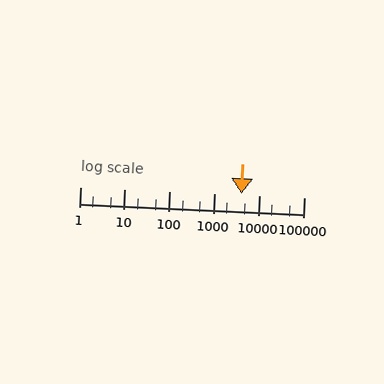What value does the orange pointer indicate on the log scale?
The pointer indicates approximately 4100.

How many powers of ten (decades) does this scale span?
The scale spans 5 decades, from 1 to 100000.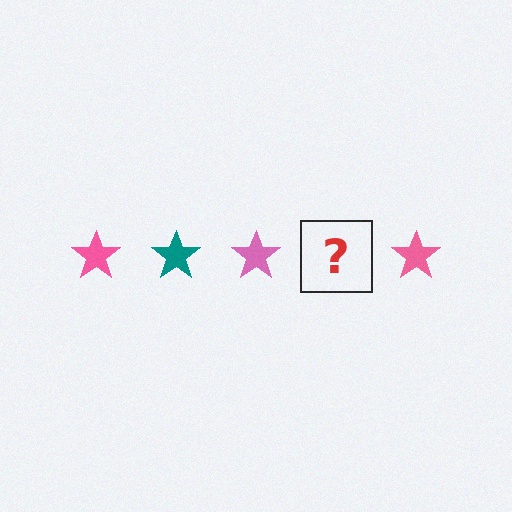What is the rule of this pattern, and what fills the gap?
The rule is that the pattern cycles through pink, teal stars. The gap should be filled with a teal star.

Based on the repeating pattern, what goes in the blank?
The blank should be a teal star.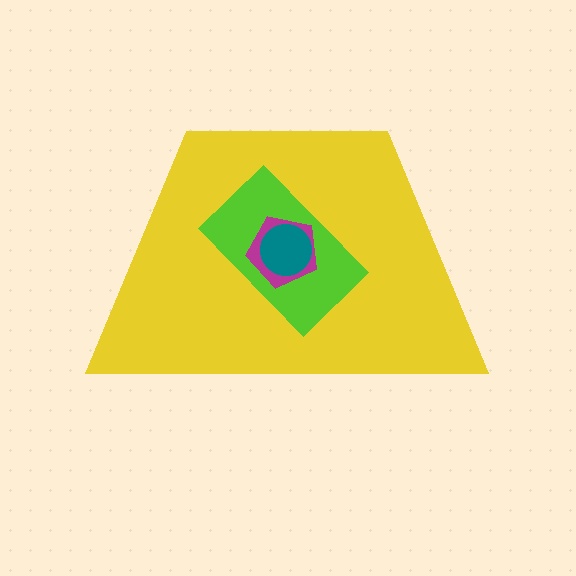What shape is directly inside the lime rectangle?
The magenta pentagon.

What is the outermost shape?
The yellow trapezoid.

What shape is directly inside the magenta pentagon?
The teal circle.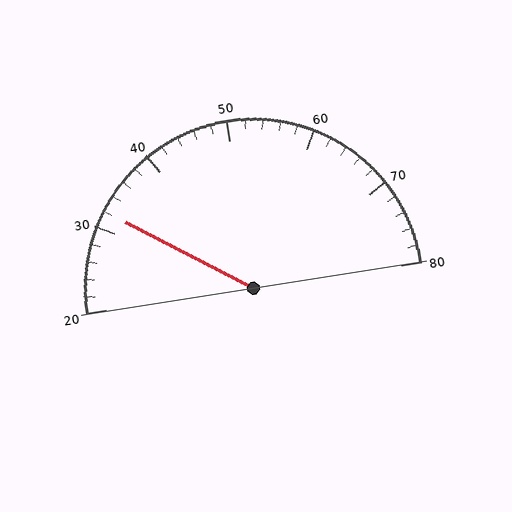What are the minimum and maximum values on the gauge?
The gauge ranges from 20 to 80.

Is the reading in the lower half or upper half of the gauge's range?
The reading is in the lower half of the range (20 to 80).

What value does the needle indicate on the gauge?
The needle indicates approximately 32.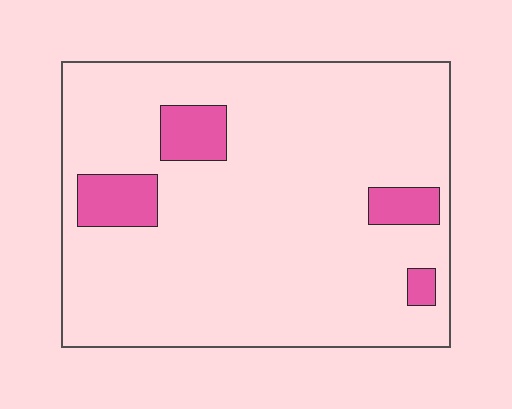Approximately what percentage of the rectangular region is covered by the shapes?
Approximately 10%.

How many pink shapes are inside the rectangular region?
4.